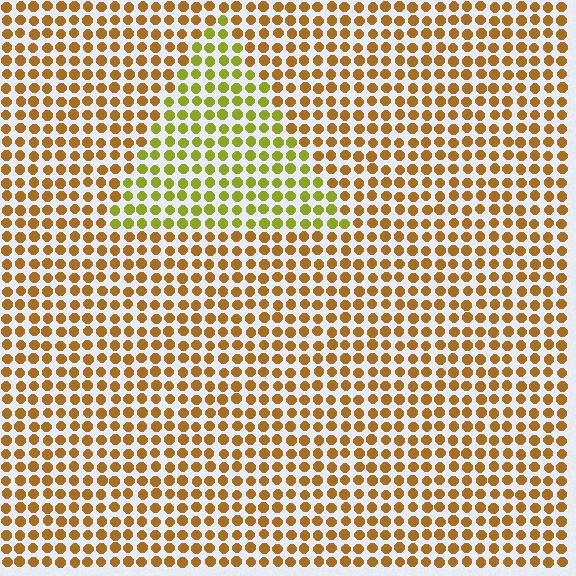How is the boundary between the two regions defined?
The boundary is defined purely by a slight shift in hue (about 36 degrees). Spacing, size, and orientation are identical on both sides.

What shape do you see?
I see a triangle.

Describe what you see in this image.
The image is filled with small brown elements in a uniform arrangement. A triangle-shaped region is visible where the elements are tinted to a slightly different hue, forming a subtle color boundary.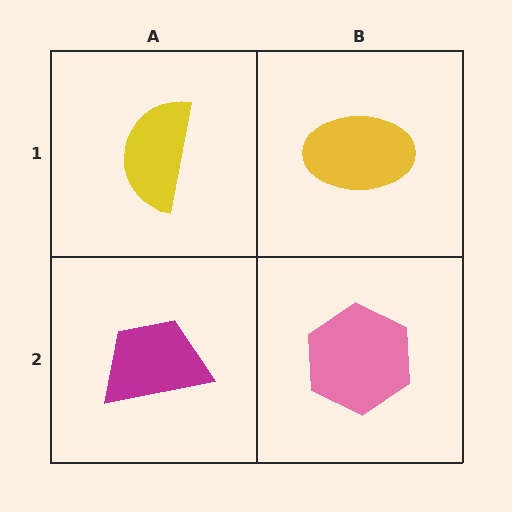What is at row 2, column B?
A pink hexagon.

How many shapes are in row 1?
2 shapes.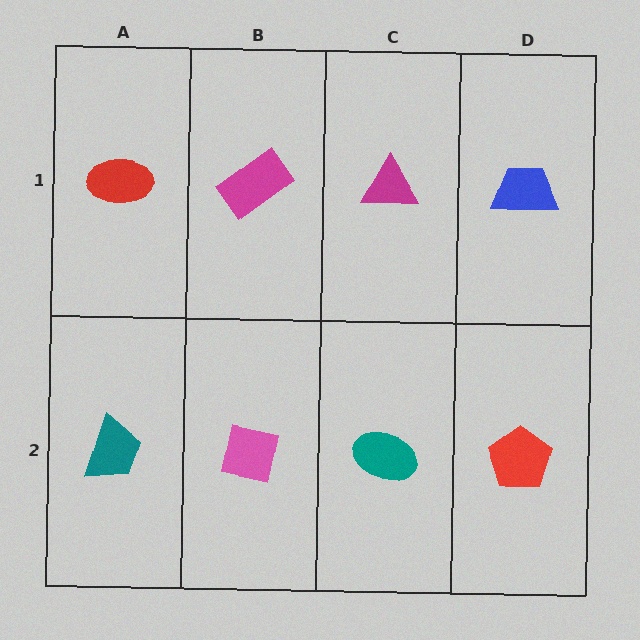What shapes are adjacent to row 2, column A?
A red ellipse (row 1, column A), a pink square (row 2, column B).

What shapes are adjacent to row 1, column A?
A teal trapezoid (row 2, column A), a magenta rectangle (row 1, column B).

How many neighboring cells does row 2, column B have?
3.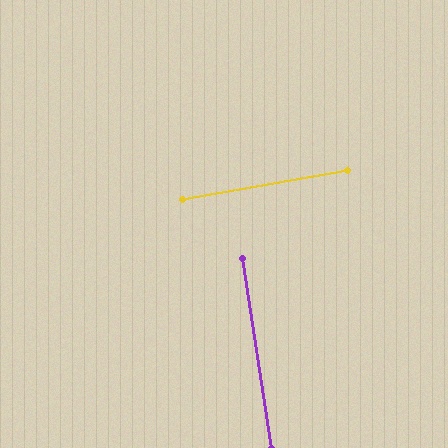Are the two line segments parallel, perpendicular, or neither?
Perpendicular — they meet at approximately 89°.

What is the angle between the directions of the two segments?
Approximately 89 degrees.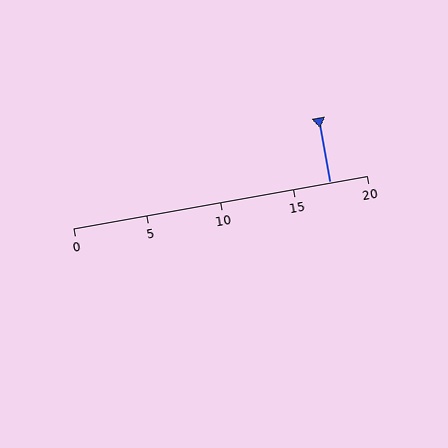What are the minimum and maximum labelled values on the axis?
The axis runs from 0 to 20.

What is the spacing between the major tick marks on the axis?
The major ticks are spaced 5 apart.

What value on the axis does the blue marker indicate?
The marker indicates approximately 17.5.